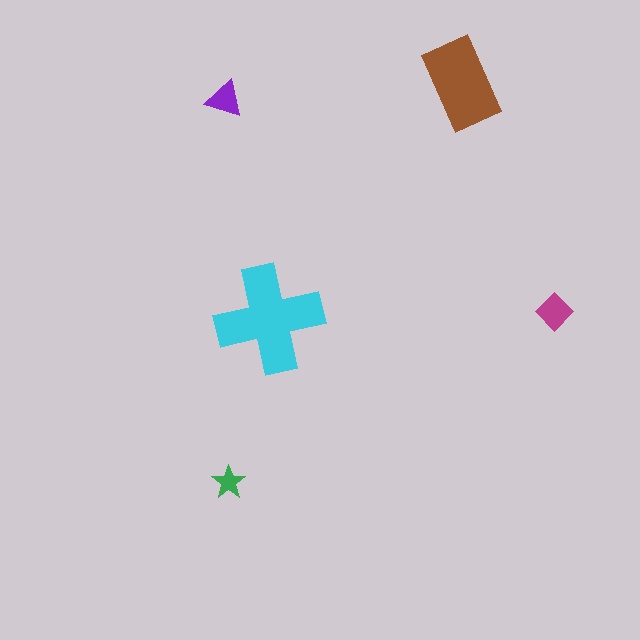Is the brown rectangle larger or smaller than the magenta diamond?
Larger.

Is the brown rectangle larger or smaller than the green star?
Larger.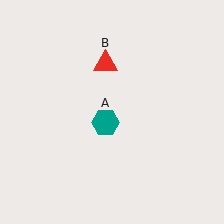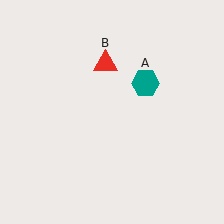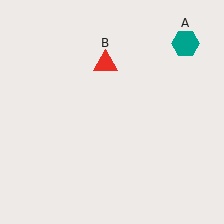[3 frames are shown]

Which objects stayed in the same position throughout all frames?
Red triangle (object B) remained stationary.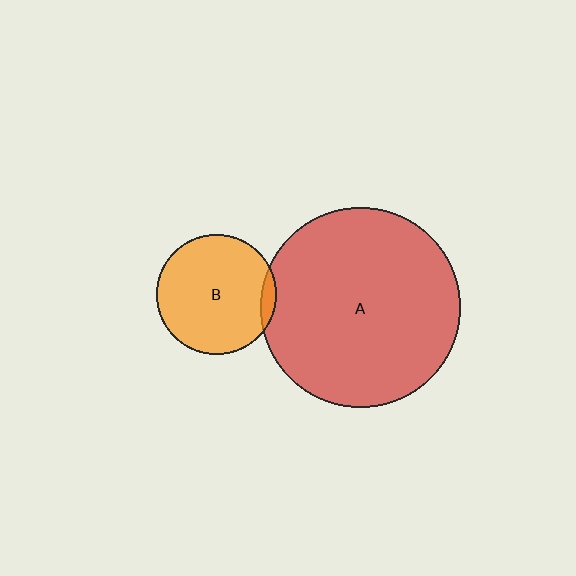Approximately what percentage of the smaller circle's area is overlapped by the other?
Approximately 5%.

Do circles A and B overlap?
Yes.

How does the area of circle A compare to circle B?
Approximately 2.8 times.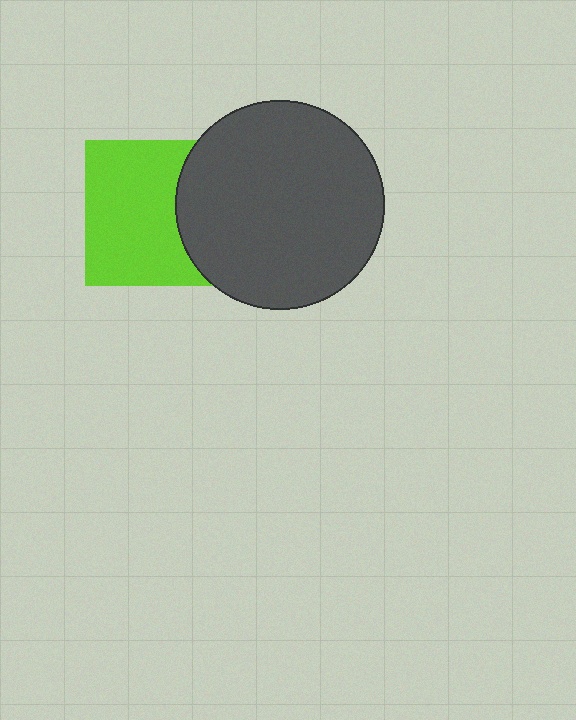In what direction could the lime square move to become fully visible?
The lime square could move left. That would shift it out from behind the dark gray circle entirely.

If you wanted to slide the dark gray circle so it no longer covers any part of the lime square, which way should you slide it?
Slide it right — that is the most direct way to separate the two shapes.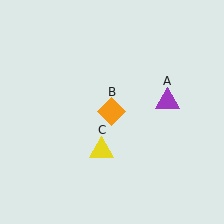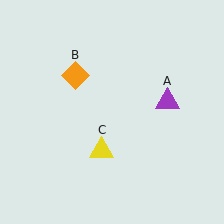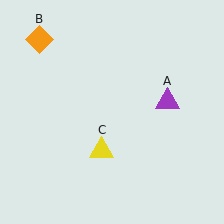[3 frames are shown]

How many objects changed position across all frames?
1 object changed position: orange diamond (object B).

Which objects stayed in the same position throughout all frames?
Purple triangle (object A) and yellow triangle (object C) remained stationary.